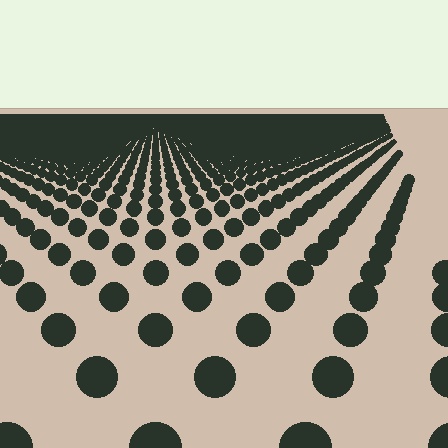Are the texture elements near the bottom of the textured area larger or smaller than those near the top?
Larger. Near the bottom, elements are closer to the viewer and appear at a bigger on-screen size.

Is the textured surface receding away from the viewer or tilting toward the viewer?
The surface is receding away from the viewer. Texture elements get smaller and denser toward the top.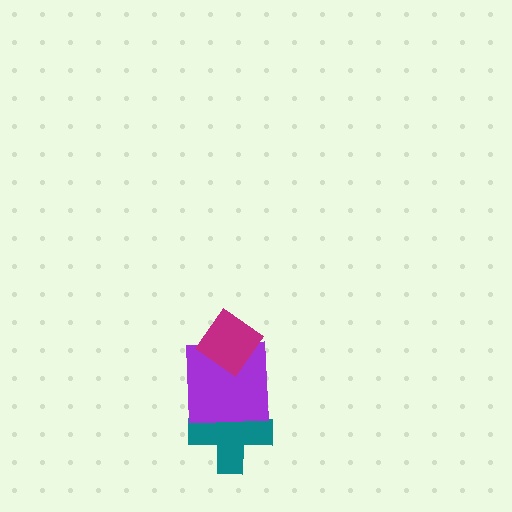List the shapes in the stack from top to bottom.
From top to bottom: the magenta diamond, the purple square, the teal cross.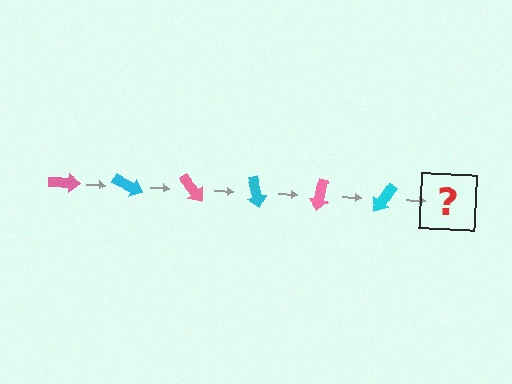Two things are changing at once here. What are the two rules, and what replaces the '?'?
The two rules are that it rotates 25 degrees each step and the color cycles through pink and cyan. The '?' should be a pink arrow, rotated 150 degrees from the start.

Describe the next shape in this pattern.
It should be a pink arrow, rotated 150 degrees from the start.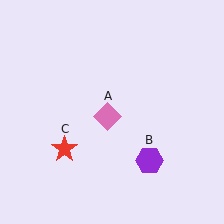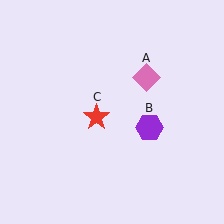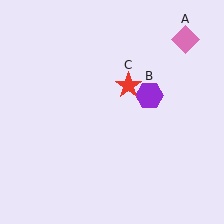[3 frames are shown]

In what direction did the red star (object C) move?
The red star (object C) moved up and to the right.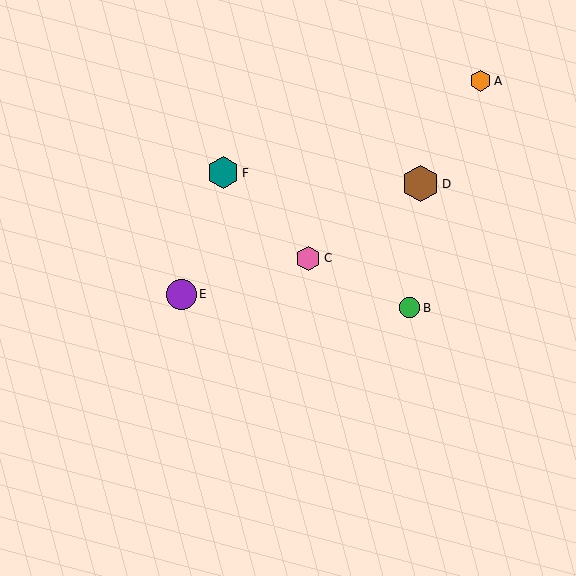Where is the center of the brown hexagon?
The center of the brown hexagon is at (421, 184).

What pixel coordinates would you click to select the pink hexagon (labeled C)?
Click at (308, 258) to select the pink hexagon C.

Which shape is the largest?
The brown hexagon (labeled D) is the largest.